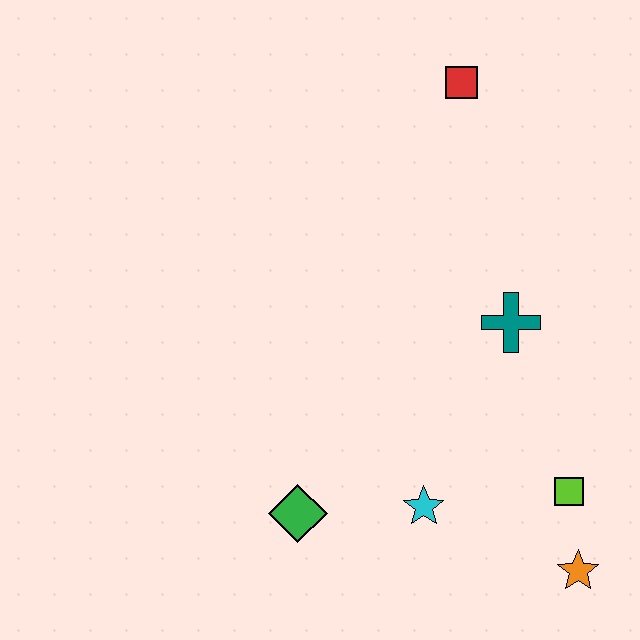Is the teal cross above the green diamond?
Yes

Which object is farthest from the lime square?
The red square is farthest from the lime square.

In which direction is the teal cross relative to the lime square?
The teal cross is above the lime square.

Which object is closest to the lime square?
The orange star is closest to the lime square.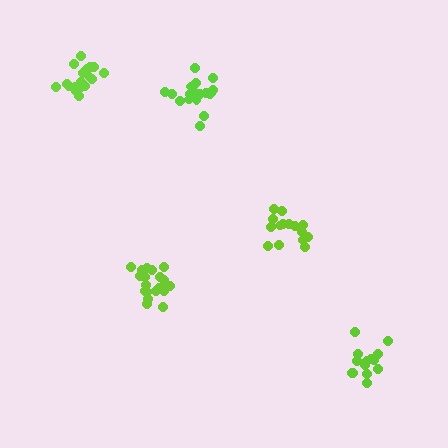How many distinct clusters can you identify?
There are 5 distinct clusters.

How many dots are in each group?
Group 1: 20 dots, Group 2: 15 dots, Group 3: 18 dots, Group 4: 20 dots, Group 5: 14 dots (87 total).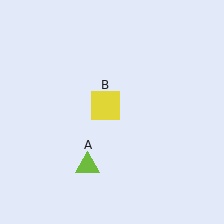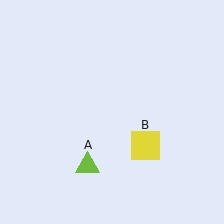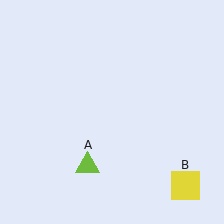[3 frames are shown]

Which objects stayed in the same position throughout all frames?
Lime triangle (object A) remained stationary.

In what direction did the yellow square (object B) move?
The yellow square (object B) moved down and to the right.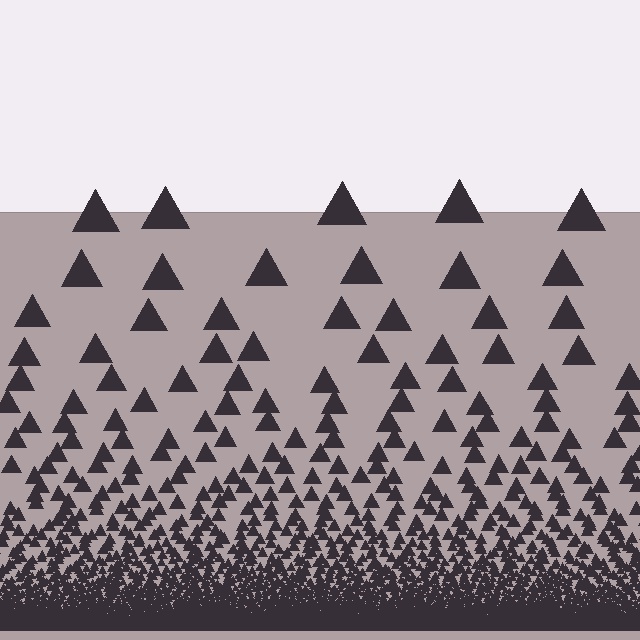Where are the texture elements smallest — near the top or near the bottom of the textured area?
Near the bottom.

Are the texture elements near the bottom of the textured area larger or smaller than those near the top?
Smaller. The gradient is inverted — elements near the bottom are smaller and denser.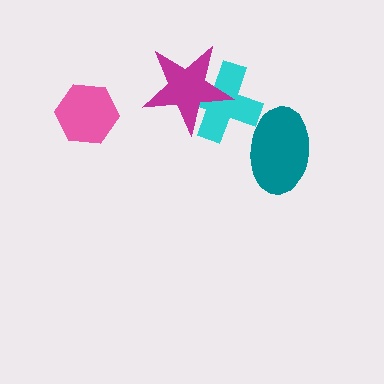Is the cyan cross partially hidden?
Yes, it is partially covered by another shape.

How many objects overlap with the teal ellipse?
1 object overlaps with the teal ellipse.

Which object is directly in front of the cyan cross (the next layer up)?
The teal ellipse is directly in front of the cyan cross.